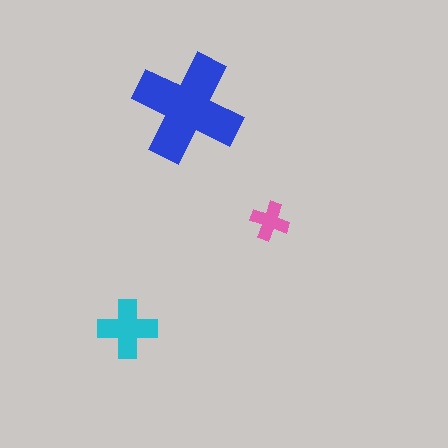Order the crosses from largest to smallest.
the blue one, the cyan one, the pink one.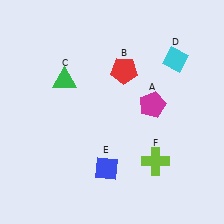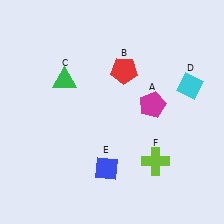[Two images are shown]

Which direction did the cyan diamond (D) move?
The cyan diamond (D) moved down.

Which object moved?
The cyan diamond (D) moved down.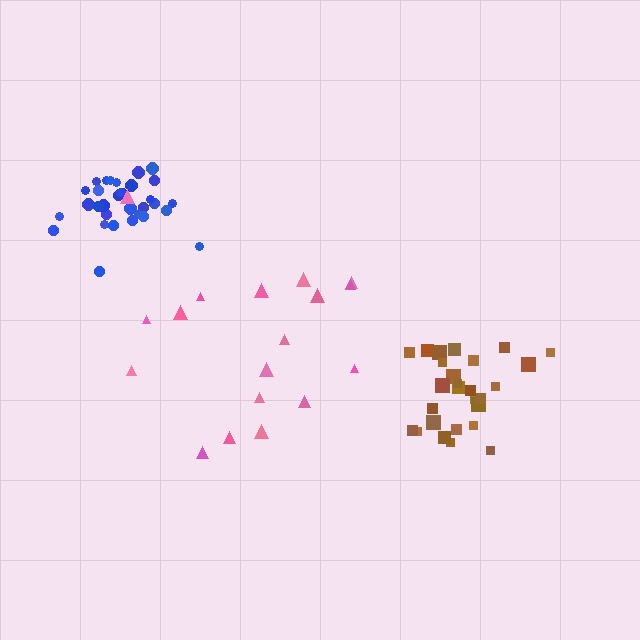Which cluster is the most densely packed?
Blue.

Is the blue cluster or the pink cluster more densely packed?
Blue.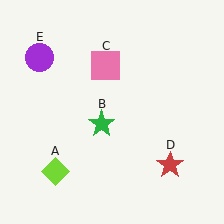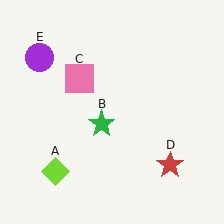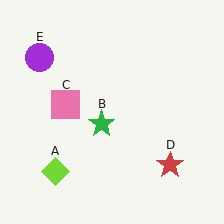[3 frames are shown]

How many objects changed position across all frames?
1 object changed position: pink square (object C).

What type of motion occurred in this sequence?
The pink square (object C) rotated counterclockwise around the center of the scene.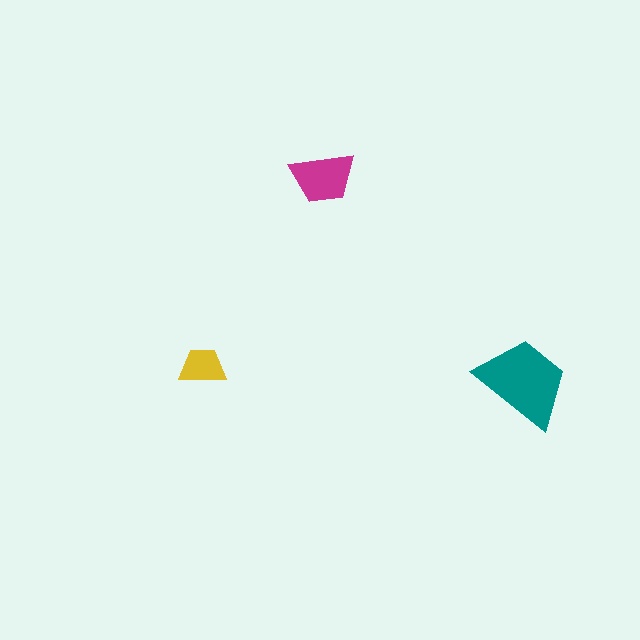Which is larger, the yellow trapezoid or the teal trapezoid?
The teal one.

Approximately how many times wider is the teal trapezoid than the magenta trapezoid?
About 1.5 times wider.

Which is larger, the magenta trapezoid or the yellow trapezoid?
The magenta one.